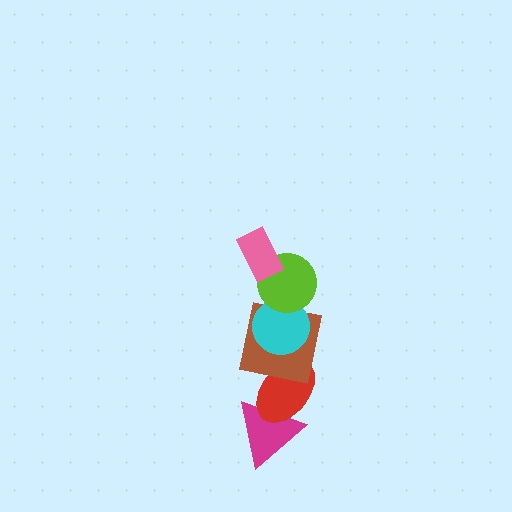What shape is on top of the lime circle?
The pink rectangle is on top of the lime circle.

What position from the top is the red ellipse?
The red ellipse is 5th from the top.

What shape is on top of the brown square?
The cyan circle is on top of the brown square.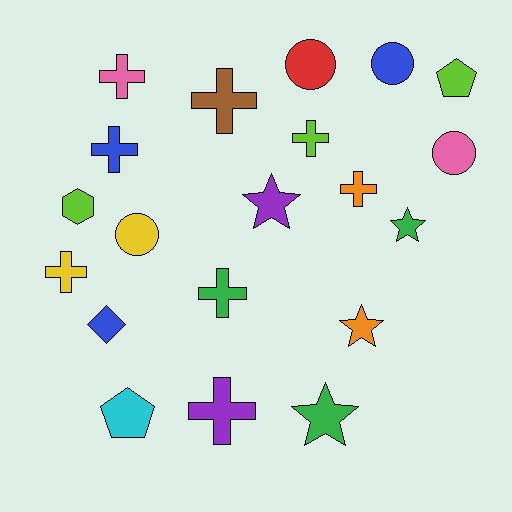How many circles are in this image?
There are 4 circles.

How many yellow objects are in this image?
There are 2 yellow objects.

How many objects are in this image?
There are 20 objects.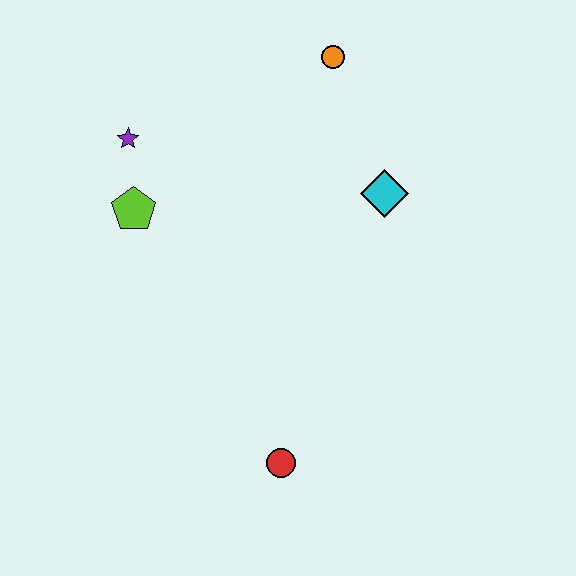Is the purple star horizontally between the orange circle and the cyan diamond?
No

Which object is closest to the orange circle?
The cyan diamond is closest to the orange circle.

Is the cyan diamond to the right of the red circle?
Yes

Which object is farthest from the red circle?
The orange circle is farthest from the red circle.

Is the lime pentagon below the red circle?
No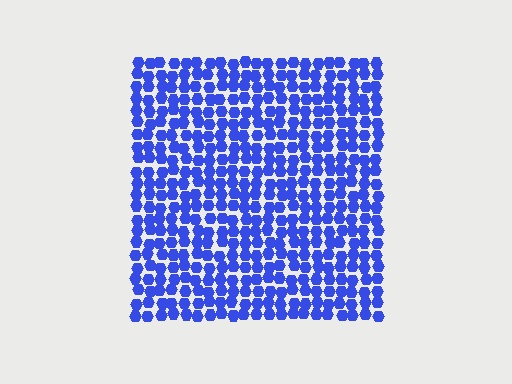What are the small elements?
The small elements are hexagons.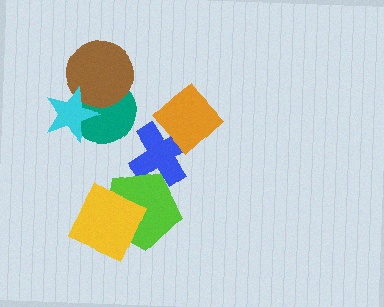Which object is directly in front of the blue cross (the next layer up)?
The orange diamond is directly in front of the blue cross.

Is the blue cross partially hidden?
Yes, it is partially covered by another shape.